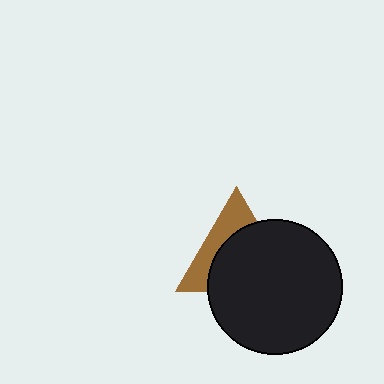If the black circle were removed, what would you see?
You would see the complete brown triangle.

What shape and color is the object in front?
The object in front is a black circle.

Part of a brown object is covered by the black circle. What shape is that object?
It is a triangle.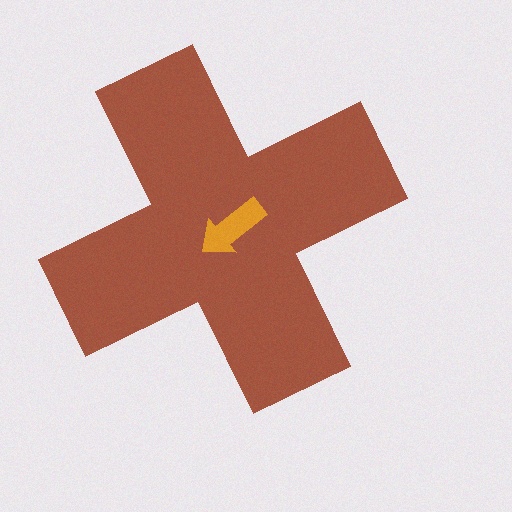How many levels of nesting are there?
2.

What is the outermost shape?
The brown cross.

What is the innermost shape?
The orange arrow.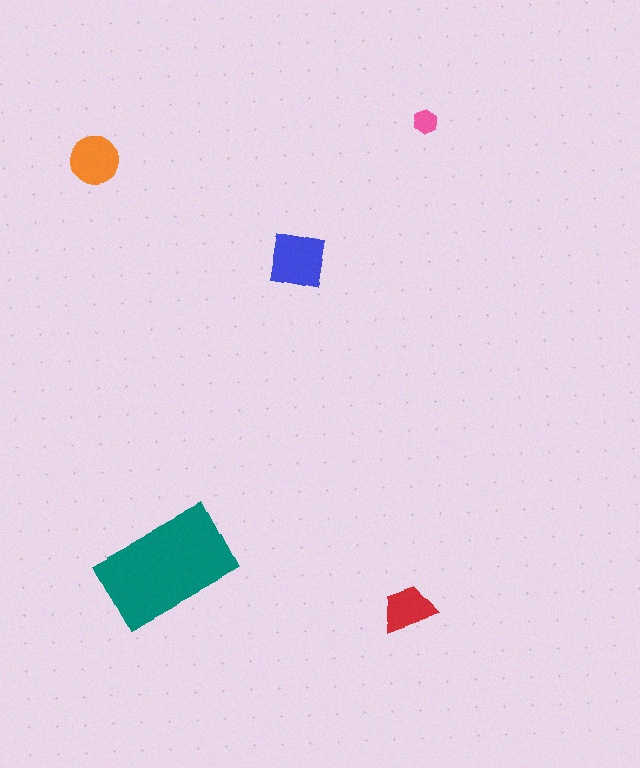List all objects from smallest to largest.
The pink hexagon, the red trapezoid, the orange circle, the blue square, the teal rectangle.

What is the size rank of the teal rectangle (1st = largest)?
1st.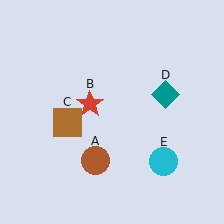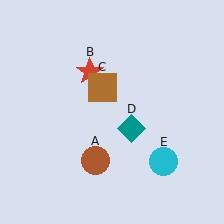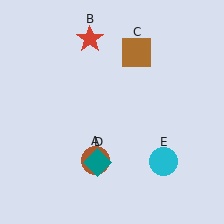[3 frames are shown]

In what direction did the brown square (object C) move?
The brown square (object C) moved up and to the right.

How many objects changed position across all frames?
3 objects changed position: red star (object B), brown square (object C), teal diamond (object D).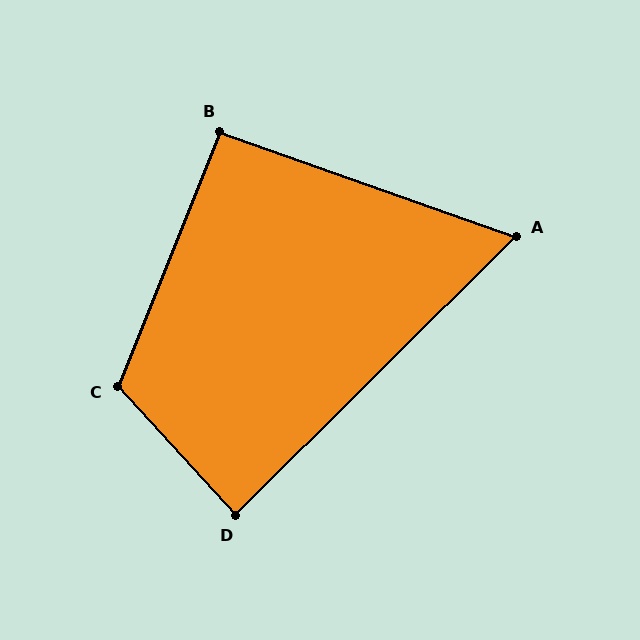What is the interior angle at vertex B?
Approximately 92 degrees (approximately right).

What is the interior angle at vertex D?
Approximately 88 degrees (approximately right).